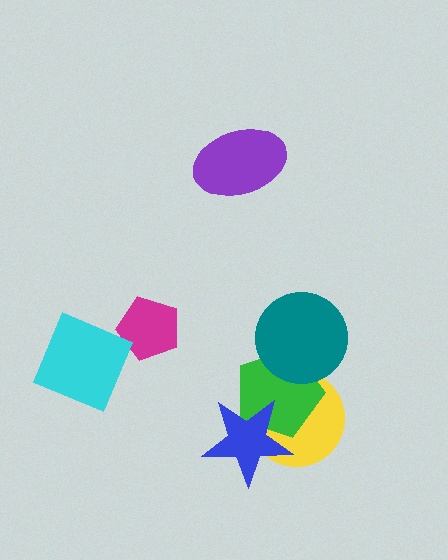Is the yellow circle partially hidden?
Yes, it is partially covered by another shape.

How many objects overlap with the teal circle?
2 objects overlap with the teal circle.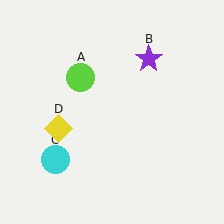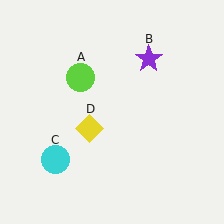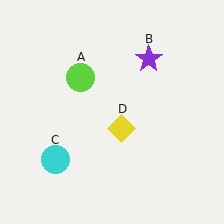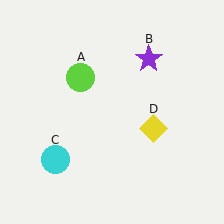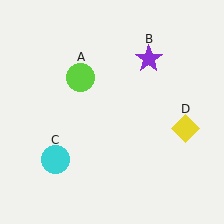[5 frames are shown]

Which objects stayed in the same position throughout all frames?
Lime circle (object A) and purple star (object B) and cyan circle (object C) remained stationary.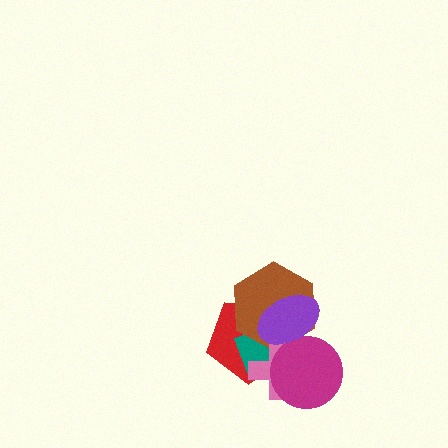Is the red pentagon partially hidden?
Yes, it is partially covered by another shape.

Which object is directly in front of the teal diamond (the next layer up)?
The brown hexagon is directly in front of the teal diamond.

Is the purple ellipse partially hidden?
No, no other shape covers it.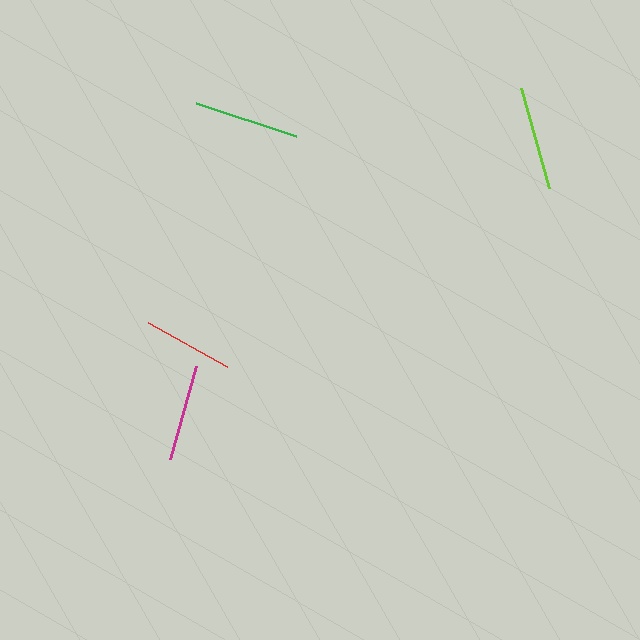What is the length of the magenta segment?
The magenta segment is approximately 97 pixels long.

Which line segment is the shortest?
The red line is the shortest at approximately 91 pixels.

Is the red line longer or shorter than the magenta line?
The magenta line is longer than the red line.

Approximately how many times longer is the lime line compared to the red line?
The lime line is approximately 1.1 times the length of the red line.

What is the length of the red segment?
The red segment is approximately 91 pixels long.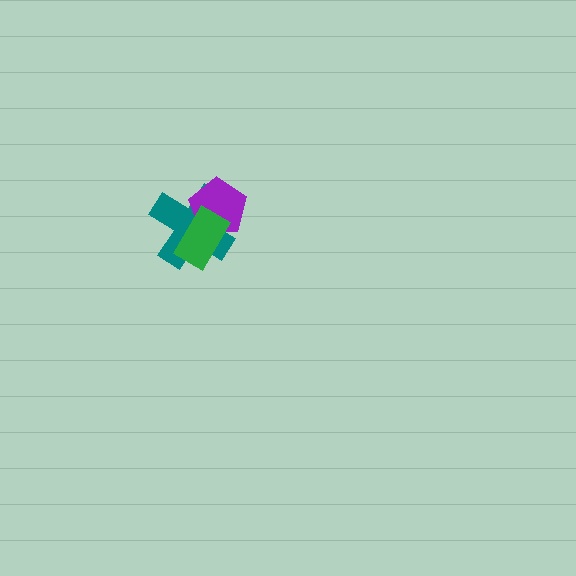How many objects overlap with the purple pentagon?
2 objects overlap with the purple pentagon.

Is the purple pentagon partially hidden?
Yes, it is partially covered by another shape.